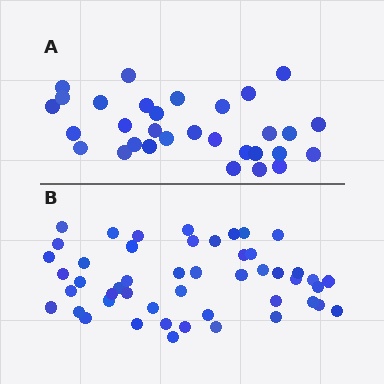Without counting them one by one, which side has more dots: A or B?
Region B (the bottom region) has more dots.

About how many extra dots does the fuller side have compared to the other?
Region B has approximately 20 more dots than region A.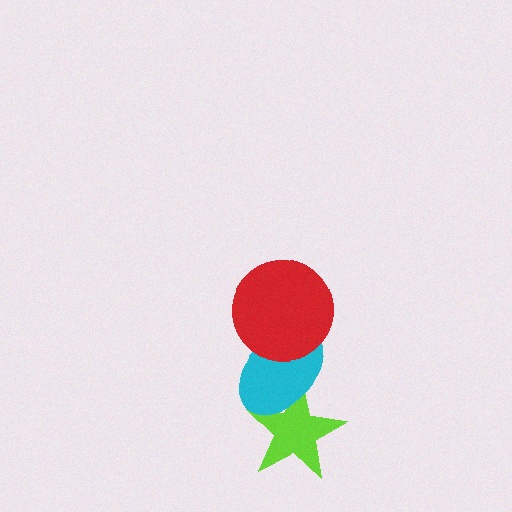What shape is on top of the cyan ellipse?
The red circle is on top of the cyan ellipse.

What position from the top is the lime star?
The lime star is 3rd from the top.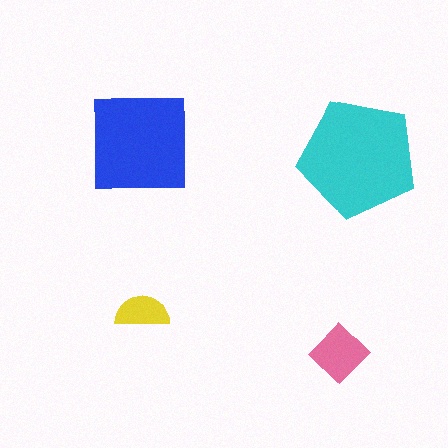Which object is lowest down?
The pink diamond is bottommost.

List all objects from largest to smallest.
The cyan pentagon, the blue square, the pink diamond, the yellow semicircle.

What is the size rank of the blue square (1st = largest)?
2nd.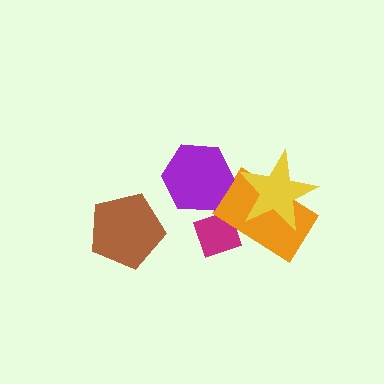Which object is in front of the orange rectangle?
The yellow star is in front of the orange rectangle.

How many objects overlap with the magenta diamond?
1 object overlaps with the magenta diamond.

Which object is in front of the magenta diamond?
The orange rectangle is in front of the magenta diamond.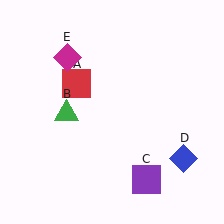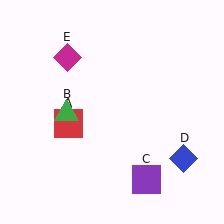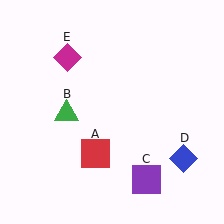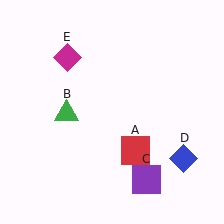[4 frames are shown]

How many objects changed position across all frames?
1 object changed position: red square (object A).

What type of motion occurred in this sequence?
The red square (object A) rotated counterclockwise around the center of the scene.